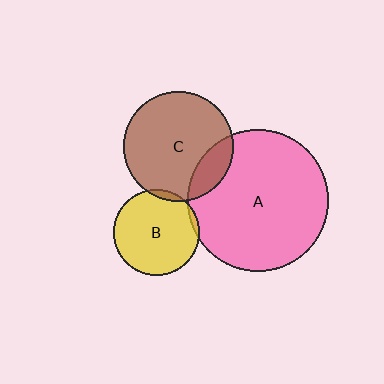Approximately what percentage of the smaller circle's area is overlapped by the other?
Approximately 5%.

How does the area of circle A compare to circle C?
Approximately 1.7 times.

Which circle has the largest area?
Circle A (pink).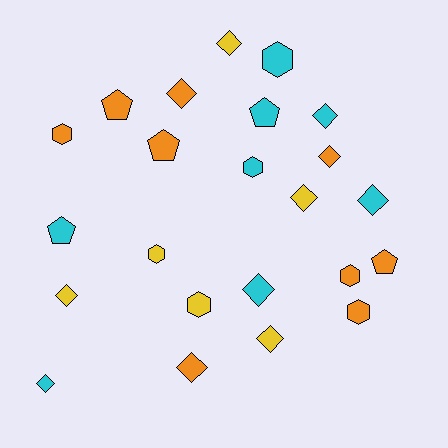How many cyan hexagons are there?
There are 2 cyan hexagons.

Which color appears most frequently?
Orange, with 9 objects.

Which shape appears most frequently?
Diamond, with 11 objects.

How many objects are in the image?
There are 23 objects.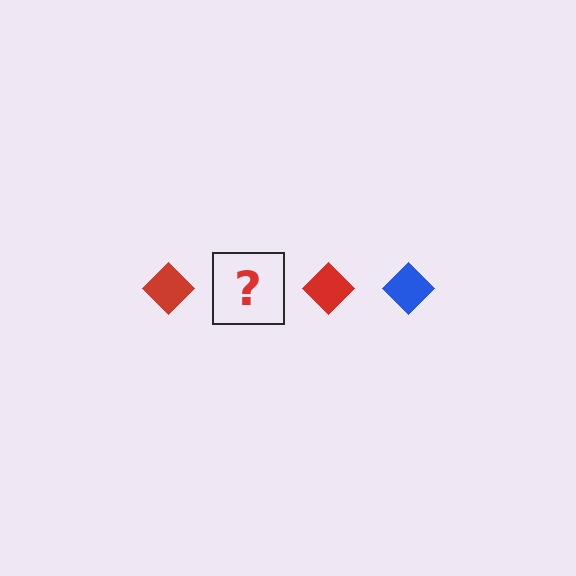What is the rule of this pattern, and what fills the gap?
The rule is that the pattern cycles through red, blue diamonds. The gap should be filled with a blue diamond.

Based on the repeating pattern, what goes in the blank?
The blank should be a blue diamond.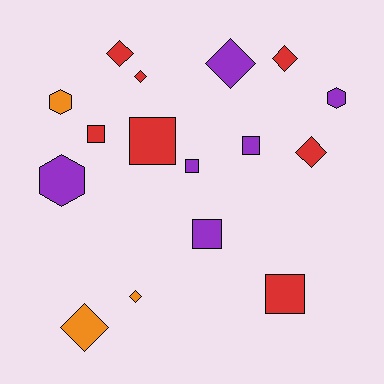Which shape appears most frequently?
Diamond, with 7 objects.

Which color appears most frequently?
Red, with 7 objects.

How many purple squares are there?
There are 3 purple squares.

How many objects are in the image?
There are 16 objects.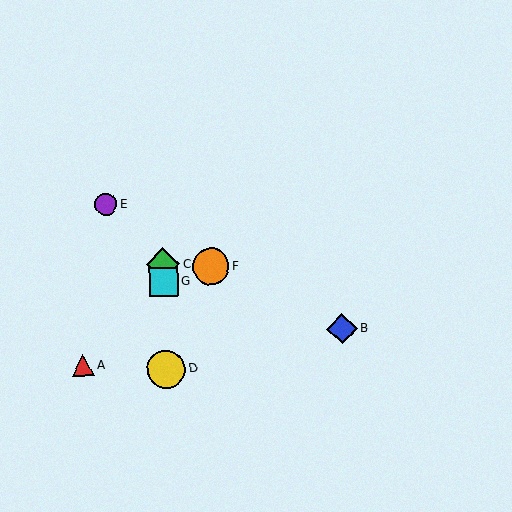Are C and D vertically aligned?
Yes, both are at x≈163.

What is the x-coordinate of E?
Object E is at x≈106.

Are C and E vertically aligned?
No, C is at x≈163 and E is at x≈106.